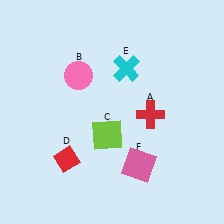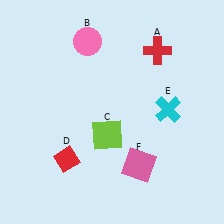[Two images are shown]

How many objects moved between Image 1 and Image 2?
3 objects moved between the two images.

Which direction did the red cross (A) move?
The red cross (A) moved up.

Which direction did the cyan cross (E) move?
The cyan cross (E) moved right.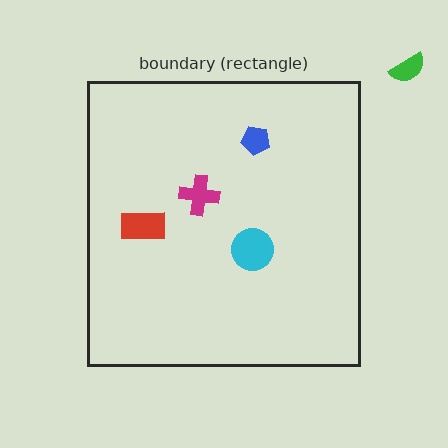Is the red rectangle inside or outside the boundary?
Inside.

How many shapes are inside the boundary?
4 inside, 1 outside.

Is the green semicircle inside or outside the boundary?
Outside.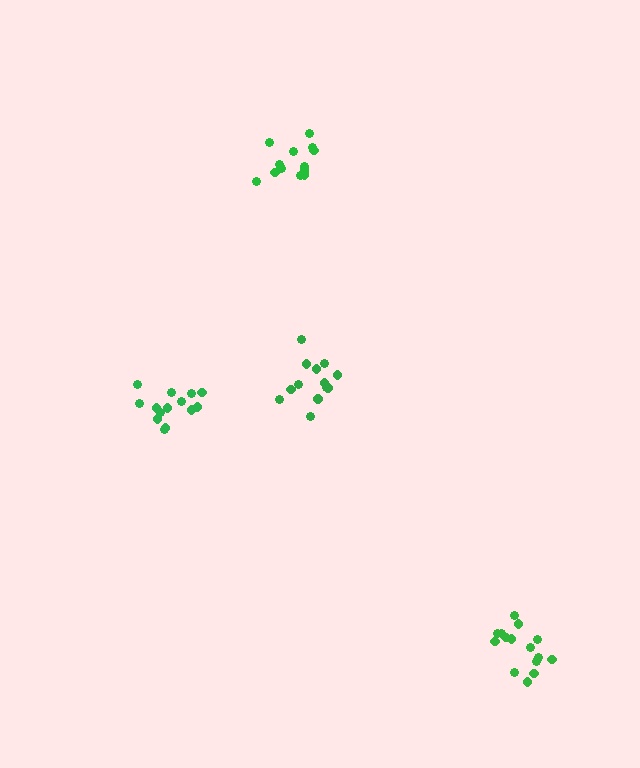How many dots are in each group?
Group 1: 15 dots, Group 2: 15 dots, Group 3: 13 dots, Group 4: 14 dots (57 total).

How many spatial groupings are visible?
There are 4 spatial groupings.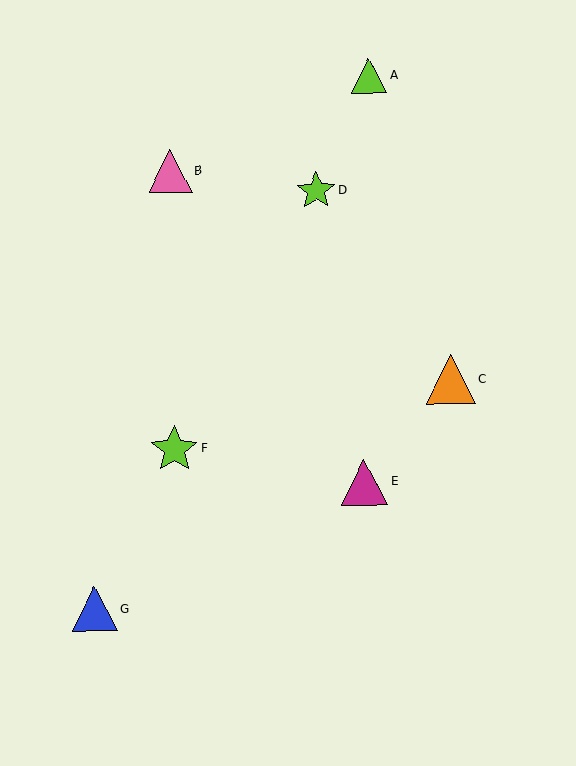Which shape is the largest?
The orange triangle (labeled C) is the largest.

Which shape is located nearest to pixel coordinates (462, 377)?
The orange triangle (labeled C) at (451, 379) is nearest to that location.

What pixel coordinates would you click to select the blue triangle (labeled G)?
Click at (95, 609) to select the blue triangle G.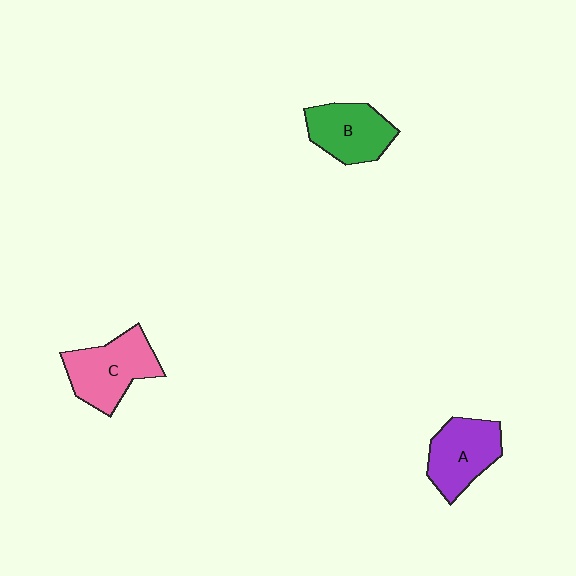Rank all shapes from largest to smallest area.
From largest to smallest: C (pink), A (purple), B (green).